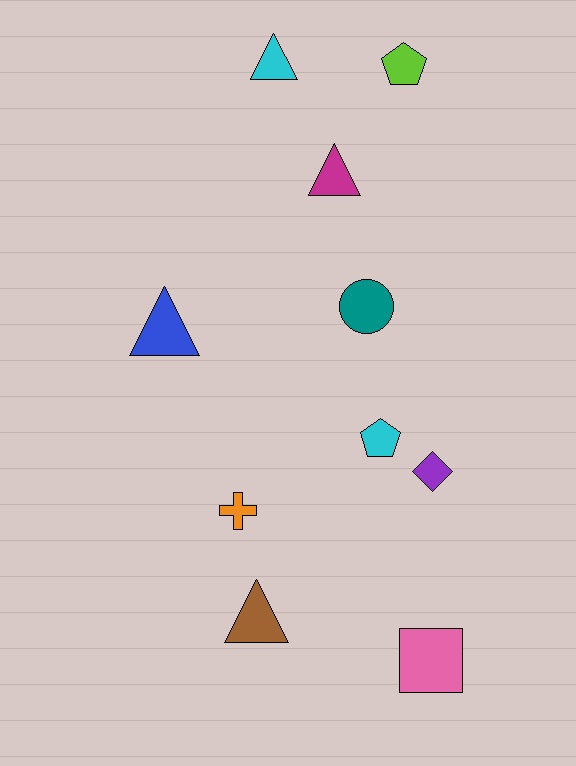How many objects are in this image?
There are 10 objects.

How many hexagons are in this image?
There are no hexagons.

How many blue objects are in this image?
There is 1 blue object.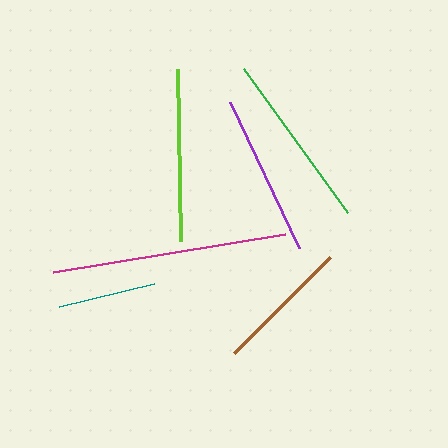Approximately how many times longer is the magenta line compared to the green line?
The magenta line is approximately 1.3 times the length of the green line.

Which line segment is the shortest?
The teal line is the shortest at approximately 98 pixels.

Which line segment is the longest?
The magenta line is the longest at approximately 235 pixels.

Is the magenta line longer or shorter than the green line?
The magenta line is longer than the green line.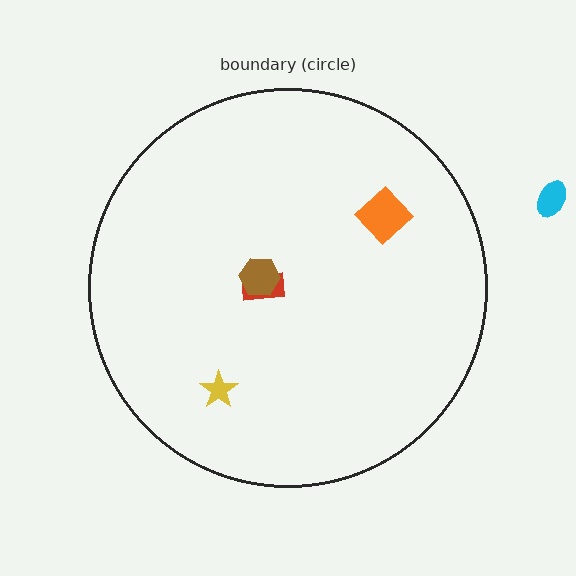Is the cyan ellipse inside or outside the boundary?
Outside.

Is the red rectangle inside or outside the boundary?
Inside.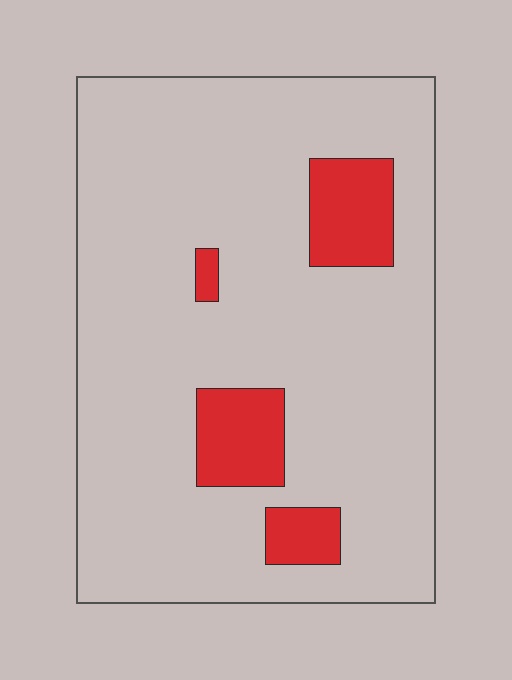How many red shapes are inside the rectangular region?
4.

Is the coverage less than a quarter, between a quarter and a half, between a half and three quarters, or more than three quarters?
Less than a quarter.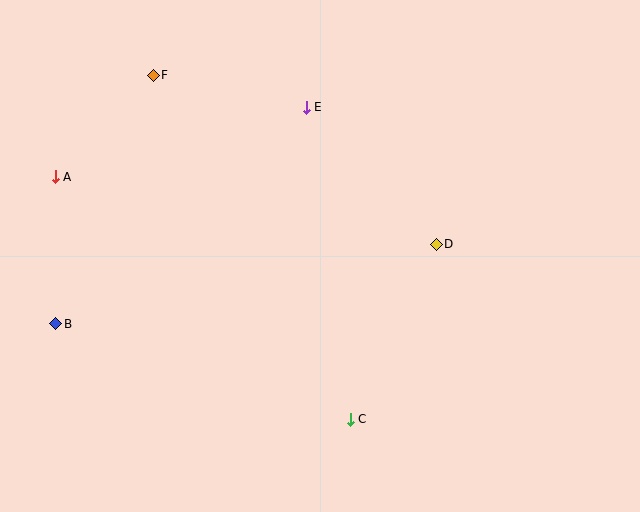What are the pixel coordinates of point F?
Point F is at (153, 75).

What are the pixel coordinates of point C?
Point C is at (350, 419).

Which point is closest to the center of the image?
Point D at (436, 244) is closest to the center.